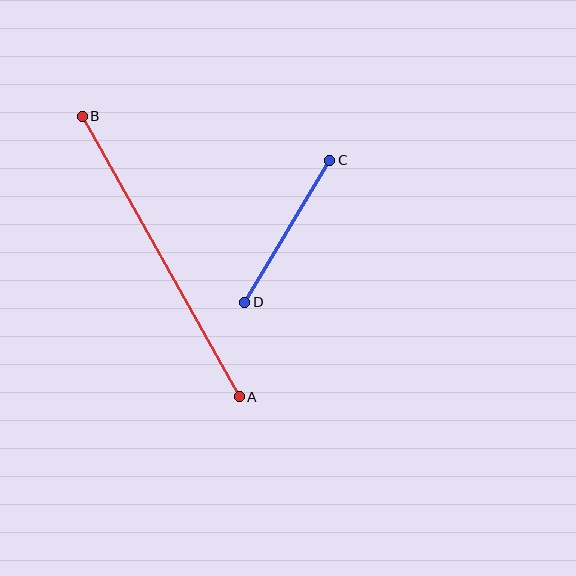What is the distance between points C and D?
The distance is approximately 165 pixels.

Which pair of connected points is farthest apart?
Points A and B are farthest apart.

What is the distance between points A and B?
The distance is approximately 321 pixels.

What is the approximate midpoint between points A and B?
The midpoint is at approximately (161, 257) pixels.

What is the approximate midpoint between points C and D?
The midpoint is at approximately (287, 231) pixels.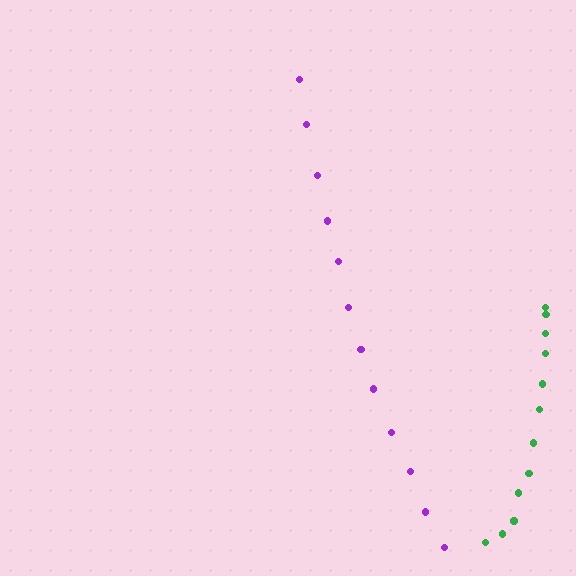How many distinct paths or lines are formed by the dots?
There are 2 distinct paths.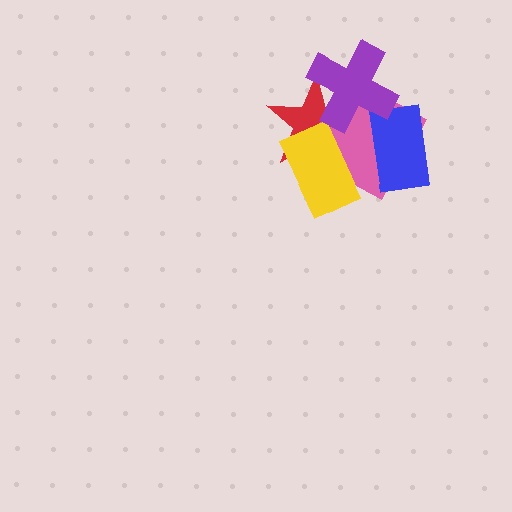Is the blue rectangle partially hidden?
Yes, it is partially covered by another shape.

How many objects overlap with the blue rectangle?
2 objects overlap with the blue rectangle.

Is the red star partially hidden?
Yes, it is partially covered by another shape.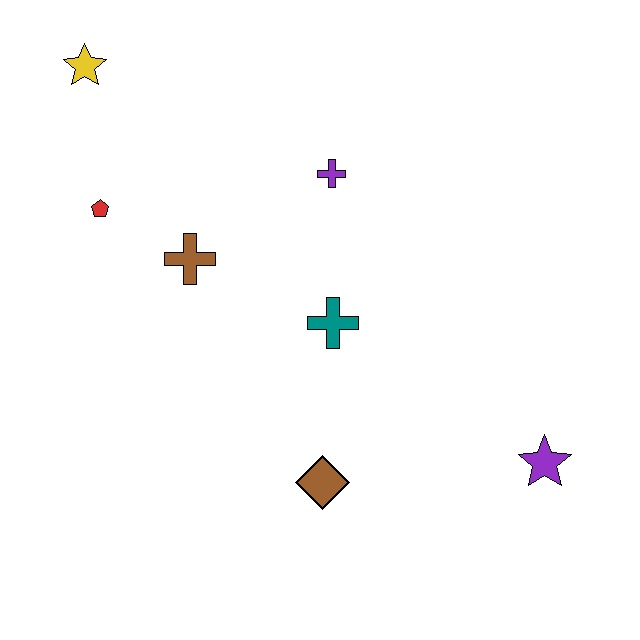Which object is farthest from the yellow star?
The purple star is farthest from the yellow star.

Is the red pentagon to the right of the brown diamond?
No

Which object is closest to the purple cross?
The teal cross is closest to the purple cross.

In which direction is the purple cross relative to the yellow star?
The purple cross is to the right of the yellow star.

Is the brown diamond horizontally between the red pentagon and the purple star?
Yes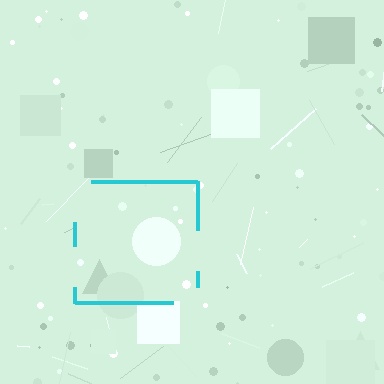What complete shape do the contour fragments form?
The contour fragments form a square.